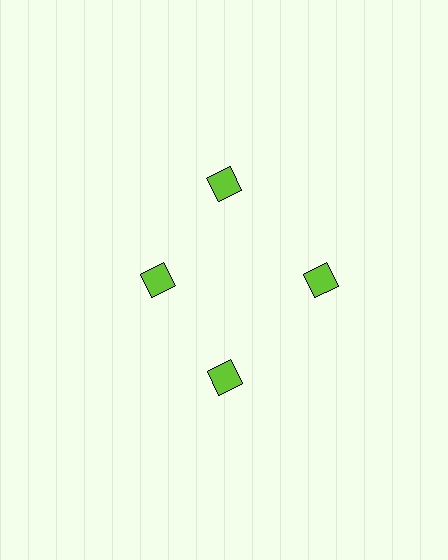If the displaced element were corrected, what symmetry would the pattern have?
It would have 4-fold rotational symmetry — the pattern would map onto itself every 90 degrees.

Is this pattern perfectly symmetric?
No. The 4 lime squares are arranged in a ring, but one element near the 9 o'clock position is pulled inward toward the center, breaking the 4-fold rotational symmetry.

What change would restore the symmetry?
The symmetry would be restored by moving it outward, back onto the ring so that all 4 squares sit at equal angles and equal distance from the center.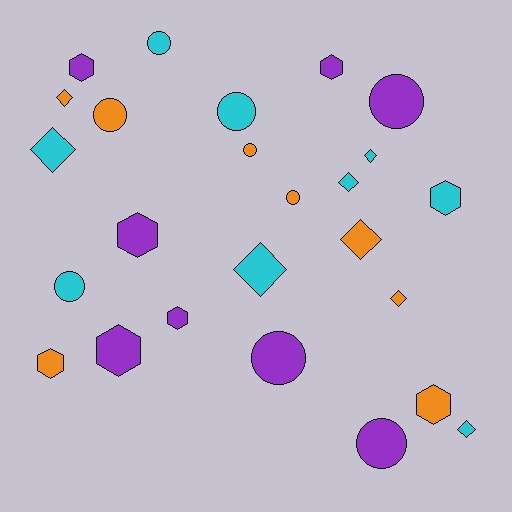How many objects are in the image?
There are 25 objects.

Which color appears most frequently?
Cyan, with 9 objects.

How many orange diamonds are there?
There are 3 orange diamonds.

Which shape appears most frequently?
Circle, with 9 objects.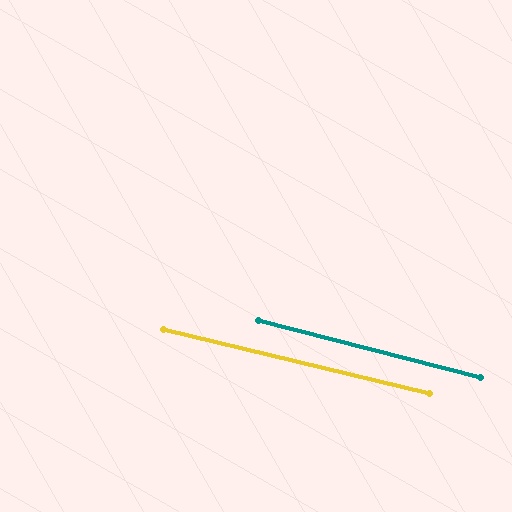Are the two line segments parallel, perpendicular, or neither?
Parallel — their directions differ by only 0.8°.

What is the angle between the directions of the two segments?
Approximately 1 degree.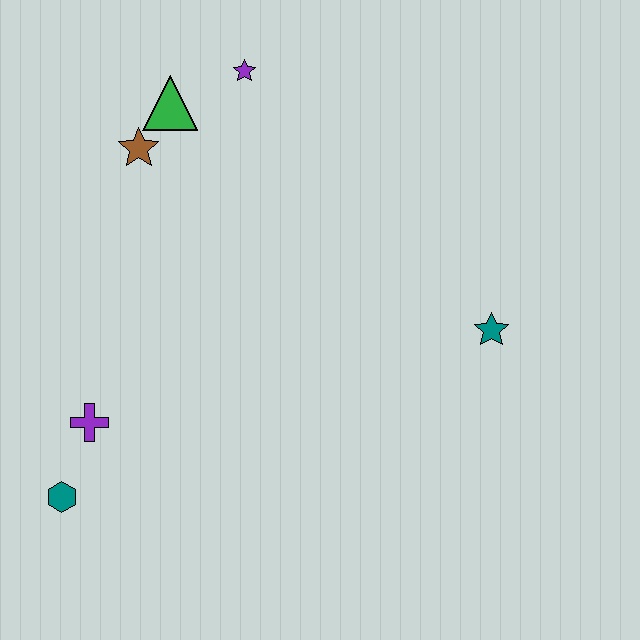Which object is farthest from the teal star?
The teal hexagon is farthest from the teal star.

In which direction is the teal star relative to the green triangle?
The teal star is to the right of the green triangle.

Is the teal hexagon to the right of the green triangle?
No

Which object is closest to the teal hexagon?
The purple cross is closest to the teal hexagon.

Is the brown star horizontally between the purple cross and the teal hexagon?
No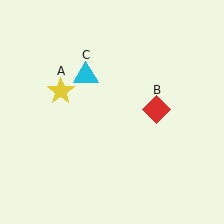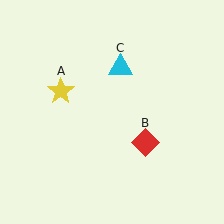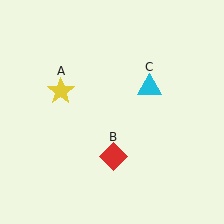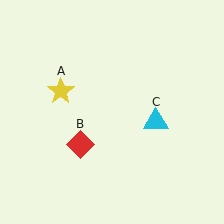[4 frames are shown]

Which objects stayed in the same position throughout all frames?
Yellow star (object A) remained stationary.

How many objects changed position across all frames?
2 objects changed position: red diamond (object B), cyan triangle (object C).